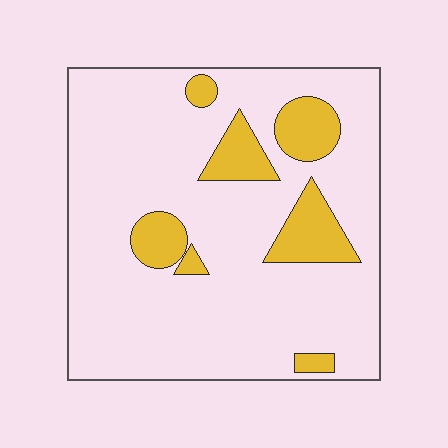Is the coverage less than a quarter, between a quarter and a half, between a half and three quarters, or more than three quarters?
Less than a quarter.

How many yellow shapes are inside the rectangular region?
7.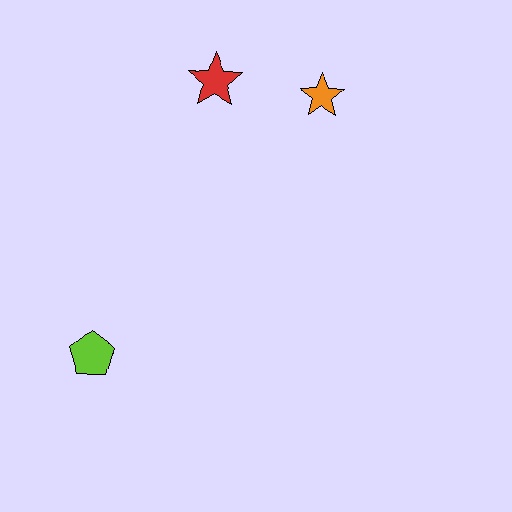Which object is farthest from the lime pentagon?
The orange star is farthest from the lime pentagon.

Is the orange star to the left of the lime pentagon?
No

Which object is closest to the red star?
The orange star is closest to the red star.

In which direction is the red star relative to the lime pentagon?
The red star is above the lime pentagon.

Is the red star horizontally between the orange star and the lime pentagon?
Yes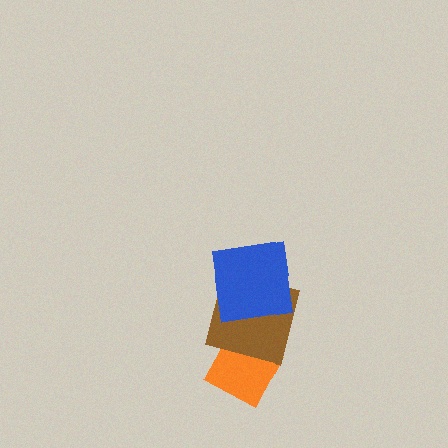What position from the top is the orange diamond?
The orange diamond is 3rd from the top.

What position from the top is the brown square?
The brown square is 2nd from the top.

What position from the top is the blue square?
The blue square is 1st from the top.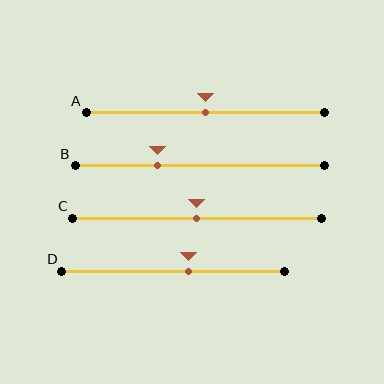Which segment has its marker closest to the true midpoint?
Segment A has its marker closest to the true midpoint.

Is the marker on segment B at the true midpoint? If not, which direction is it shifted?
No, the marker on segment B is shifted to the left by about 17% of the segment length.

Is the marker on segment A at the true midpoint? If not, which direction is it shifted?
Yes, the marker on segment A is at the true midpoint.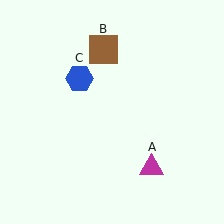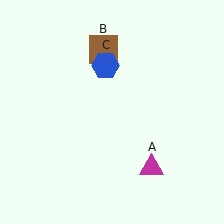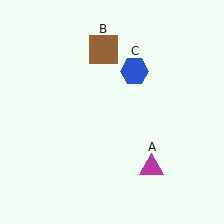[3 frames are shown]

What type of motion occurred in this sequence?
The blue hexagon (object C) rotated clockwise around the center of the scene.